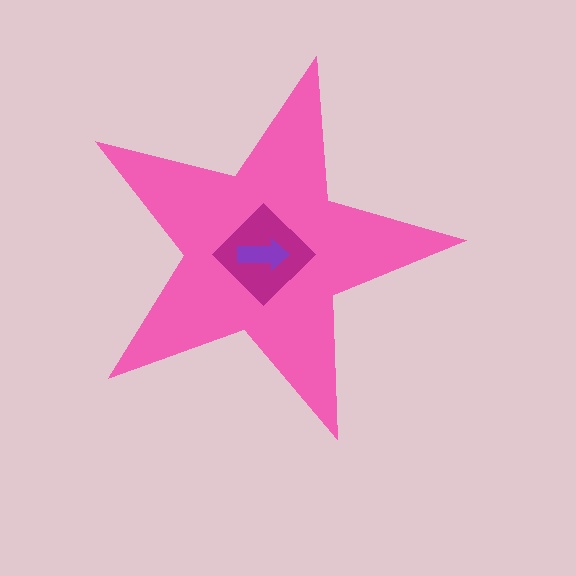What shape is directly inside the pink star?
The magenta diamond.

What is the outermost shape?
The pink star.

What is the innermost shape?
The purple arrow.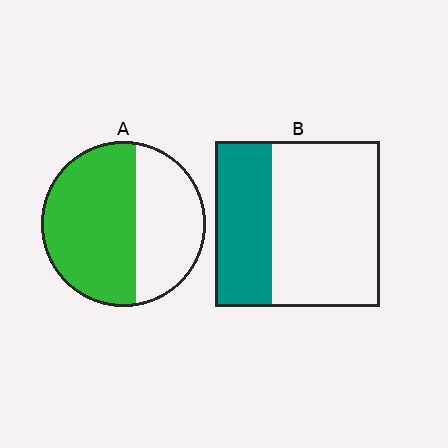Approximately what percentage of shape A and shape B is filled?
A is approximately 60% and B is approximately 35%.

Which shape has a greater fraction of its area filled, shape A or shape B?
Shape A.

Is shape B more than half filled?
No.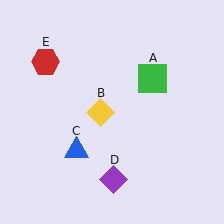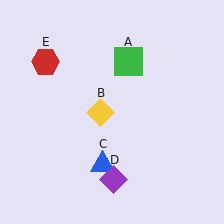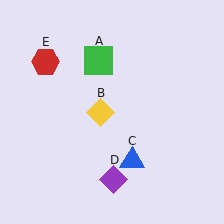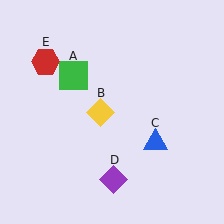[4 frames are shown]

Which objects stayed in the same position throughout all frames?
Yellow diamond (object B) and purple diamond (object D) and red hexagon (object E) remained stationary.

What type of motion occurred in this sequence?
The green square (object A), blue triangle (object C) rotated counterclockwise around the center of the scene.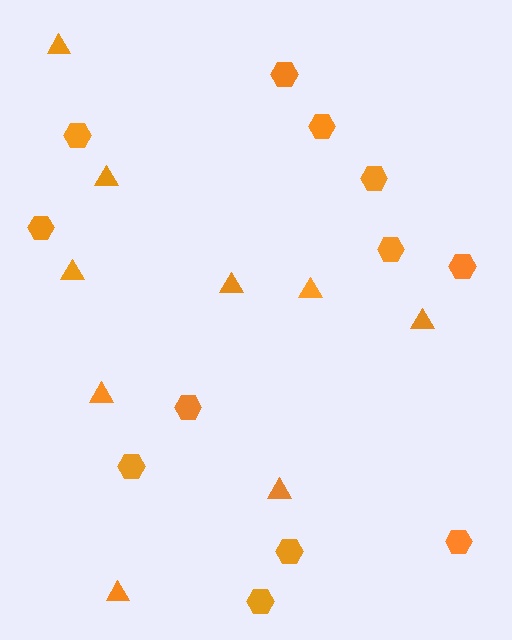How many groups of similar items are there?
There are 2 groups: one group of hexagons (12) and one group of triangles (9).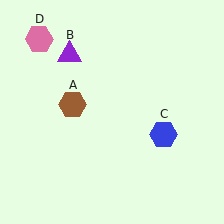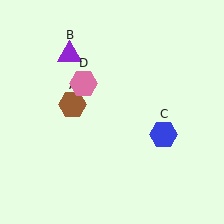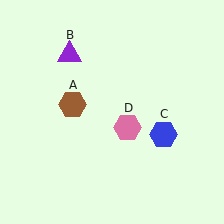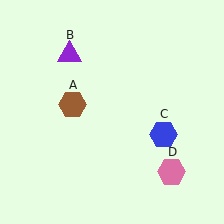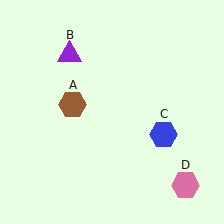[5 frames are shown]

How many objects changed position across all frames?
1 object changed position: pink hexagon (object D).